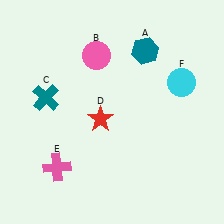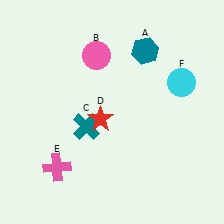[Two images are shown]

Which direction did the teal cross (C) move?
The teal cross (C) moved right.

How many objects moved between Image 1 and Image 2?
1 object moved between the two images.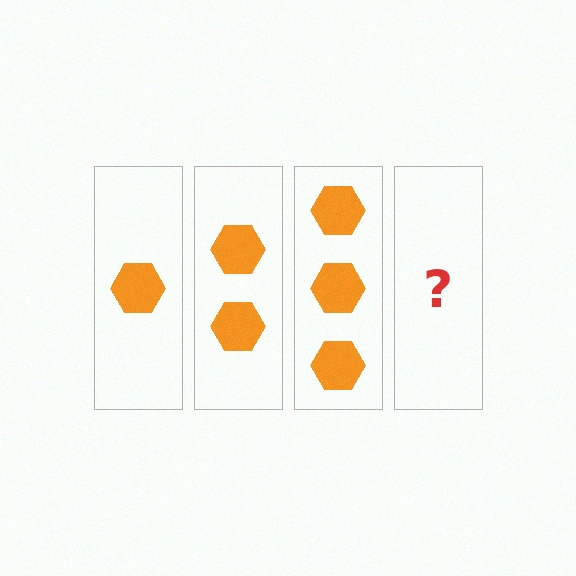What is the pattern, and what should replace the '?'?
The pattern is that each step adds one more hexagon. The '?' should be 4 hexagons.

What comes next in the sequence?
The next element should be 4 hexagons.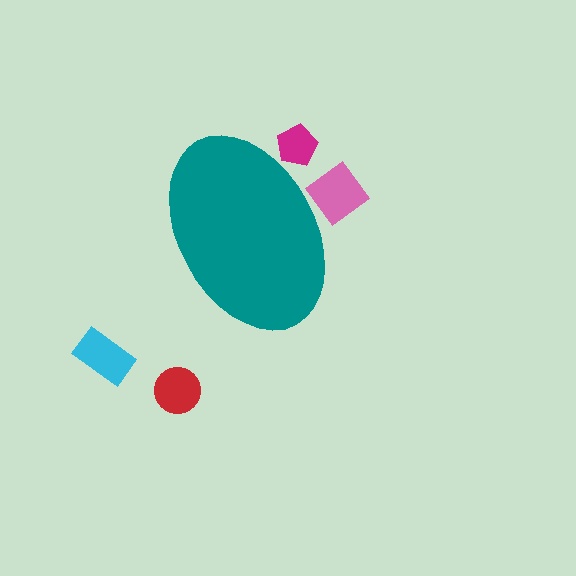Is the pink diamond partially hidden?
Yes, the pink diamond is partially hidden behind the teal ellipse.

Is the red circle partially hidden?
No, the red circle is fully visible.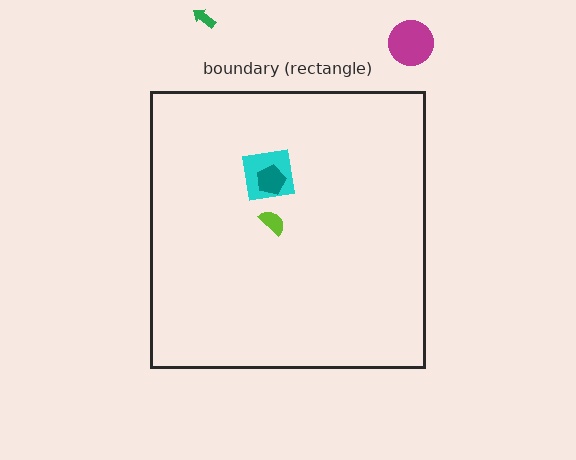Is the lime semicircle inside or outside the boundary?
Inside.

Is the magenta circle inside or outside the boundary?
Outside.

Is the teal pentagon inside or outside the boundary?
Inside.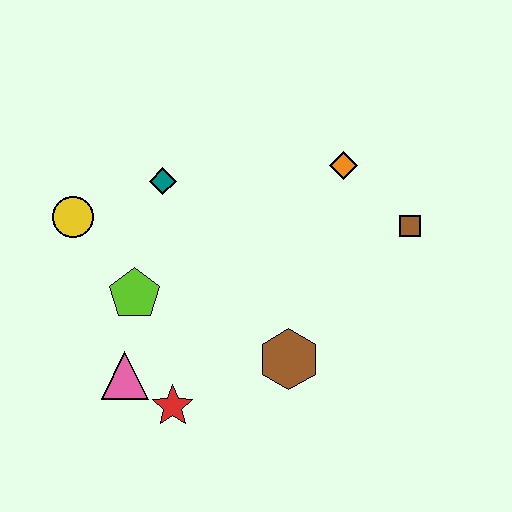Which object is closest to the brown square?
The orange diamond is closest to the brown square.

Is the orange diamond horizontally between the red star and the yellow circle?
No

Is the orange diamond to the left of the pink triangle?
No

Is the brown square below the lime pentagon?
No